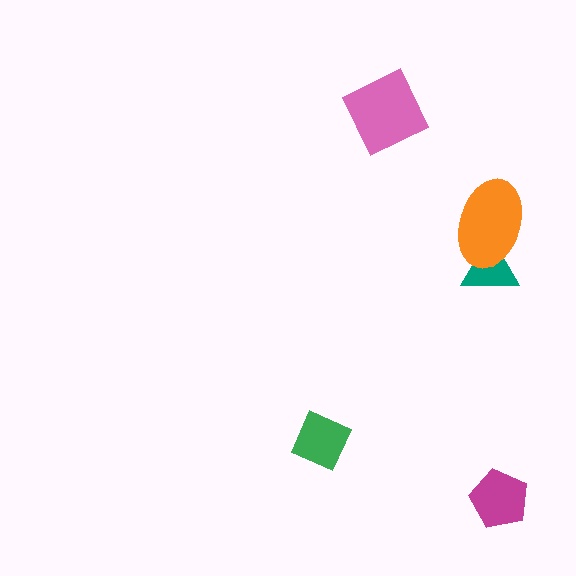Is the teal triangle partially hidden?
Yes, it is partially covered by another shape.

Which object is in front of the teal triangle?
The orange ellipse is in front of the teal triangle.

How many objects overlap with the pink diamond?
0 objects overlap with the pink diamond.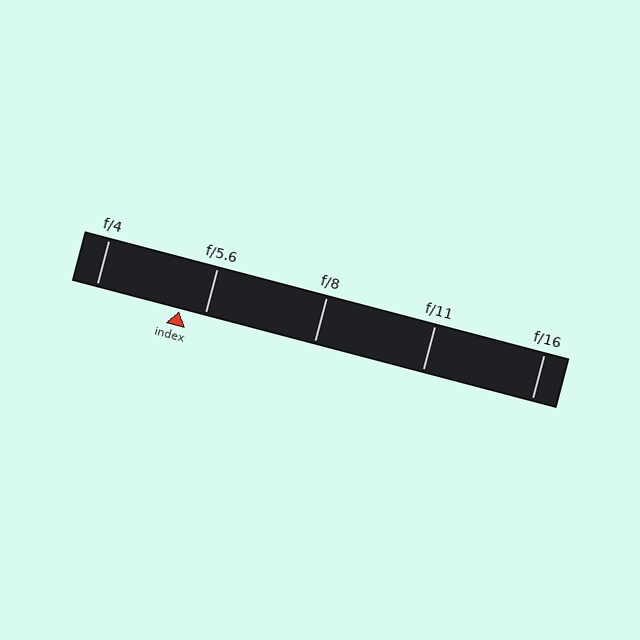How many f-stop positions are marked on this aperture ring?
There are 5 f-stop positions marked.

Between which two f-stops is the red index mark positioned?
The index mark is between f/4 and f/5.6.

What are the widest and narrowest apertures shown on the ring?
The widest aperture shown is f/4 and the narrowest is f/16.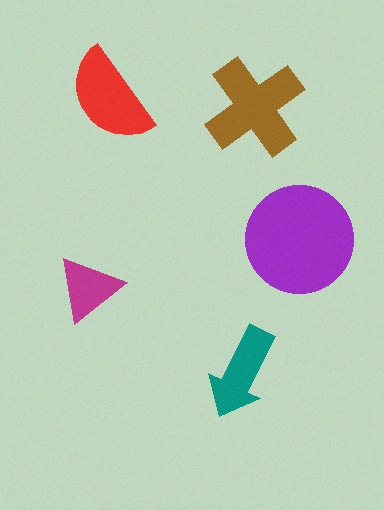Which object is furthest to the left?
The magenta triangle is leftmost.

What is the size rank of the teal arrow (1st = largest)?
4th.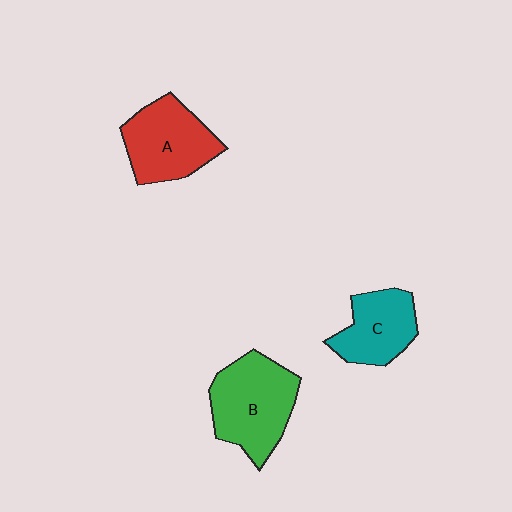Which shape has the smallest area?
Shape C (teal).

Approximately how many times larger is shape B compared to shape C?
Approximately 1.4 times.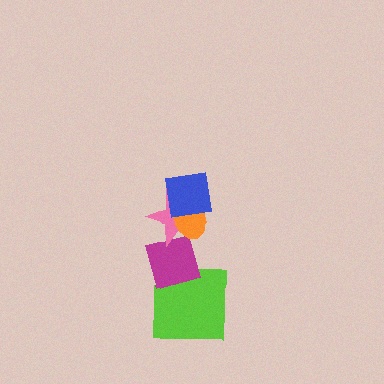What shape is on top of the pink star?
The orange ellipse is on top of the pink star.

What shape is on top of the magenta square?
The pink star is on top of the magenta square.